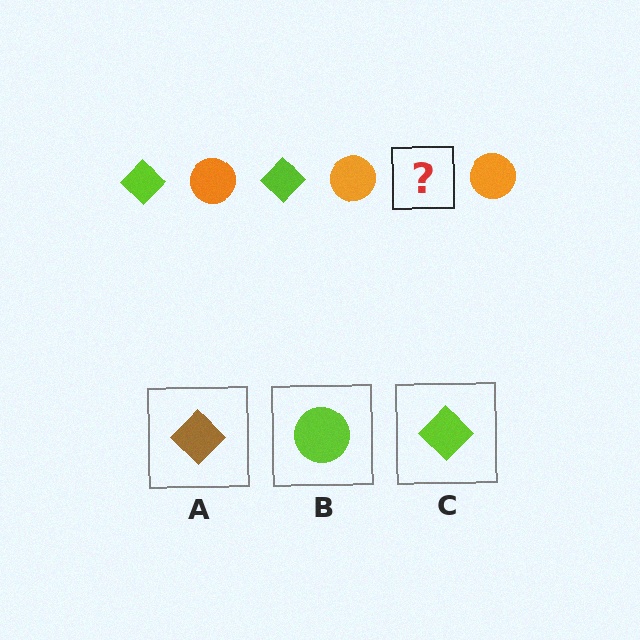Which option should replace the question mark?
Option C.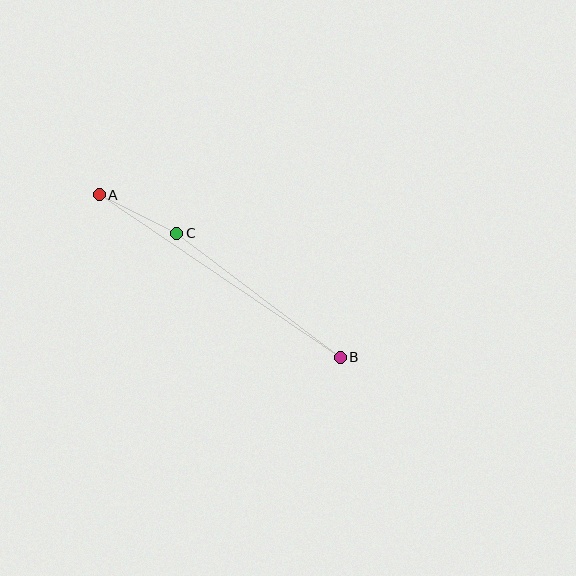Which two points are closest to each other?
Points A and C are closest to each other.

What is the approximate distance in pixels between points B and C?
The distance between B and C is approximately 205 pixels.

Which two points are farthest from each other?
Points A and B are farthest from each other.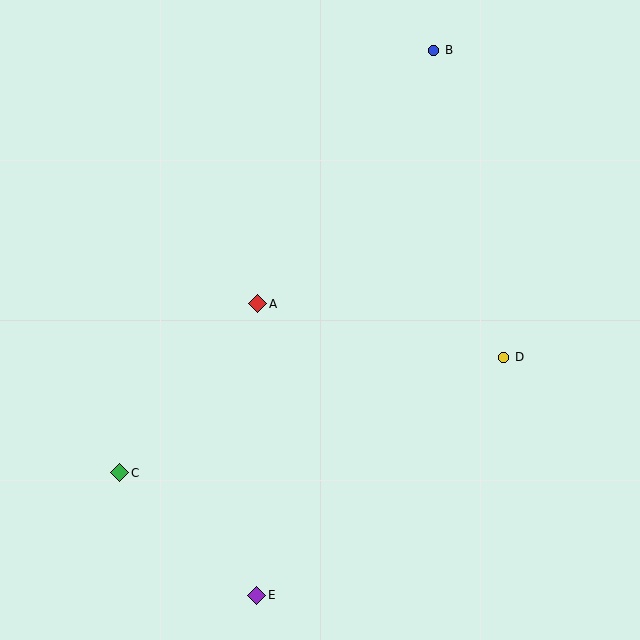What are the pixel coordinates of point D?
Point D is at (504, 357).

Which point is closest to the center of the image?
Point A at (258, 304) is closest to the center.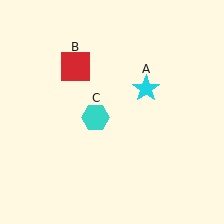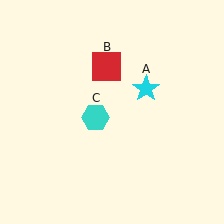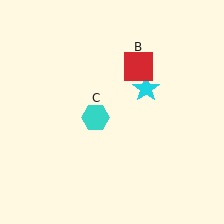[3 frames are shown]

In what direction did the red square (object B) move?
The red square (object B) moved right.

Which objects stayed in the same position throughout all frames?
Cyan star (object A) and cyan hexagon (object C) remained stationary.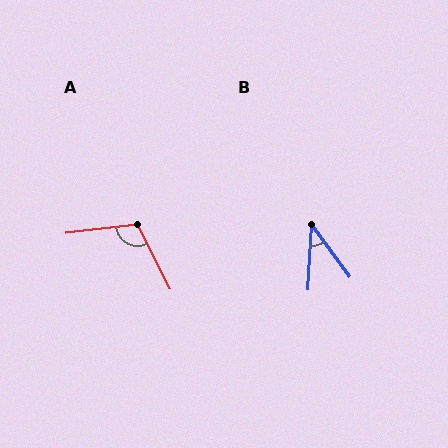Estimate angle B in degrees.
Approximately 40 degrees.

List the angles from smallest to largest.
B (40°), A (110°).